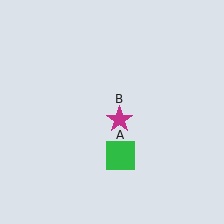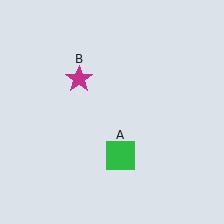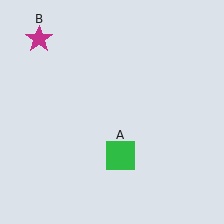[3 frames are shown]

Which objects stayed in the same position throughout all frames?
Green square (object A) remained stationary.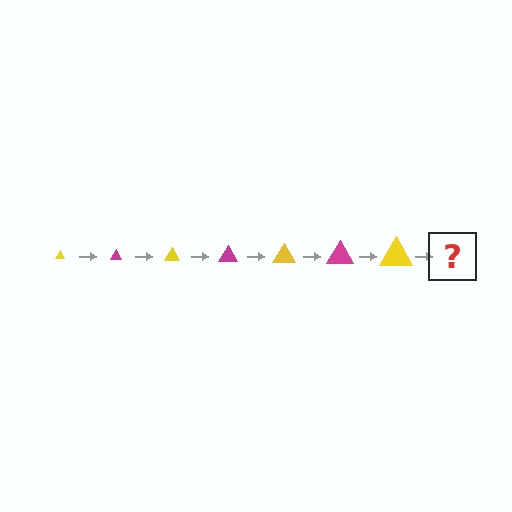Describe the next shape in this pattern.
It should be a magenta triangle, larger than the previous one.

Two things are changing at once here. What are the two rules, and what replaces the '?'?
The two rules are that the triangle grows larger each step and the color cycles through yellow and magenta. The '?' should be a magenta triangle, larger than the previous one.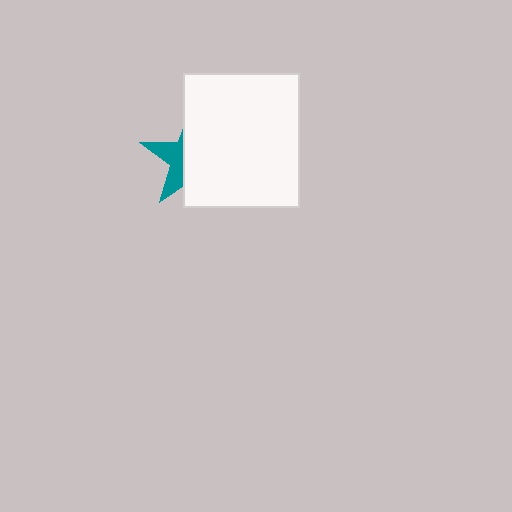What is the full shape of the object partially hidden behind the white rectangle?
The partially hidden object is a teal star.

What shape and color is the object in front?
The object in front is a white rectangle.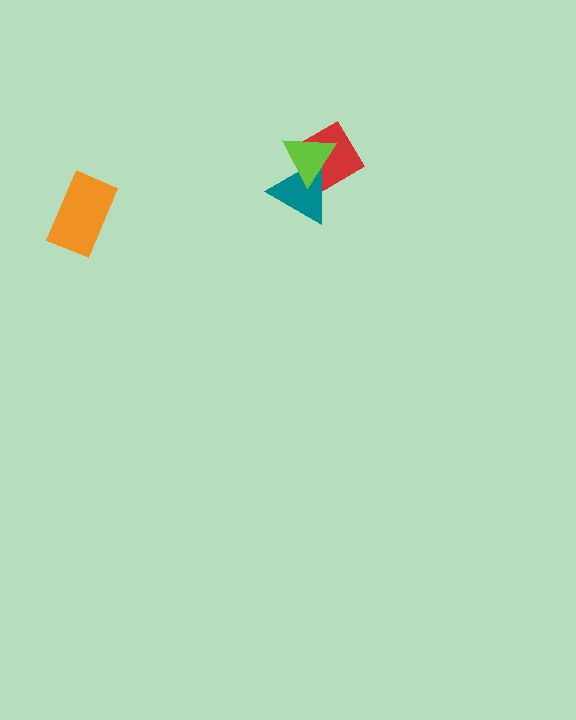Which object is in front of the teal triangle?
The lime triangle is in front of the teal triangle.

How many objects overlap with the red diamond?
2 objects overlap with the red diamond.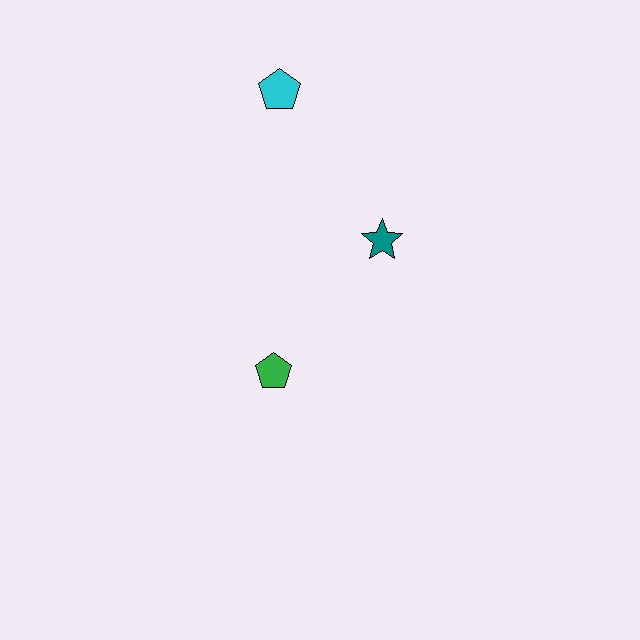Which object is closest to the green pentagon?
The teal star is closest to the green pentagon.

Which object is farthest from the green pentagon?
The cyan pentagon is farthest from the green pentagon.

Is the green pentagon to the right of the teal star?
No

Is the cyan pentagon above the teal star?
Yes